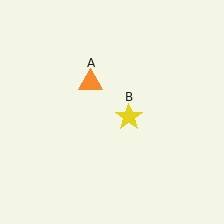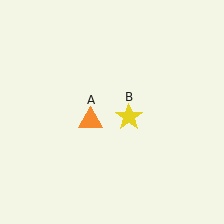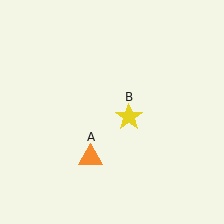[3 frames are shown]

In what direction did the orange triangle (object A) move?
The orange triangle (object A) moved down.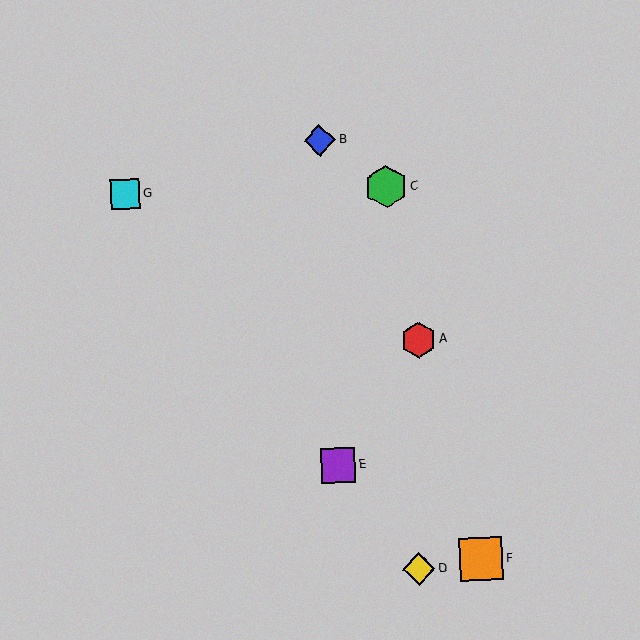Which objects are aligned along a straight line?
Objects D, E, G are aligned along a straight line.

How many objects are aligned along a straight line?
3 objects (D, E, G) are aligned along a straight line.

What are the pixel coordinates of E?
Object E is at (338, 465).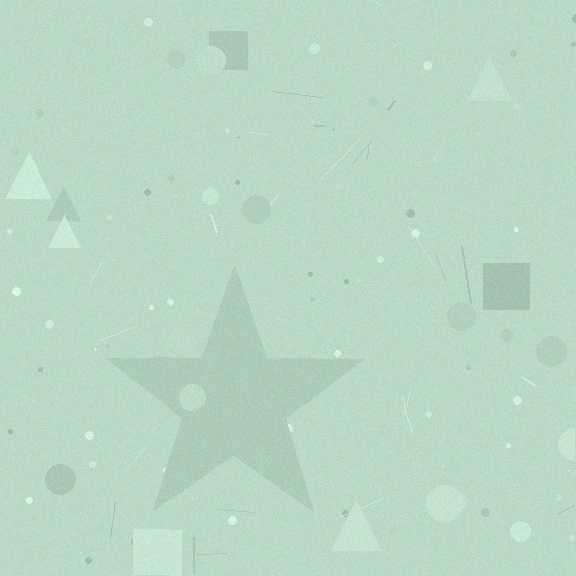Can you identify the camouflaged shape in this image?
The camouflaged shape is a star.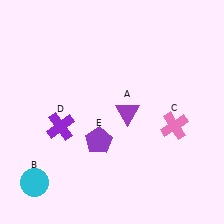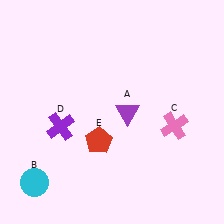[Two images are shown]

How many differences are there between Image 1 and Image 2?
There is 1 difference between the two images.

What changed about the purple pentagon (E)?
In Image 1, E is purple. In Image 2, it changed to red.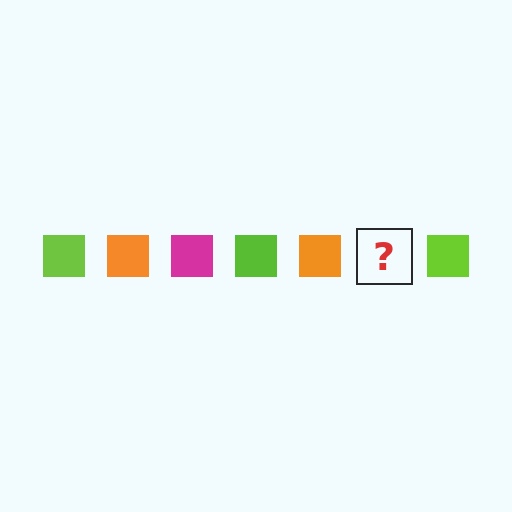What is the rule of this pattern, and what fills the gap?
The rule is that the pattern cycles through lime, orange, magenta squares. The gap should be filled with a magenta square.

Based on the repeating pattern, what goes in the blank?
The blank should be a magenta square.